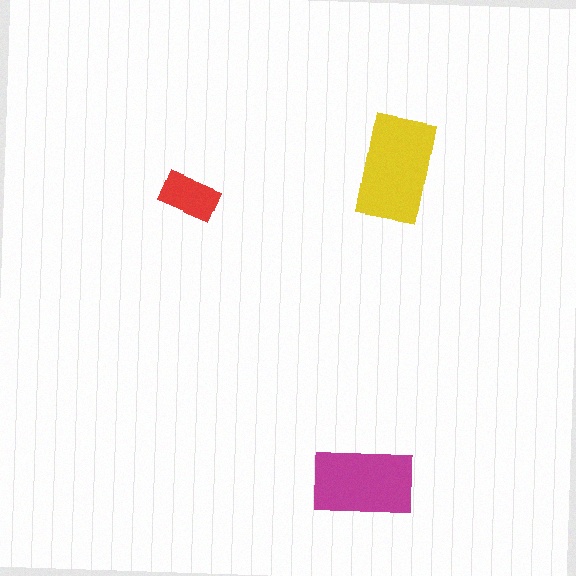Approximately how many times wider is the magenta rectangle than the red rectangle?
About 1.5 times wider.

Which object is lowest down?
The magenta rectangle is bottommost.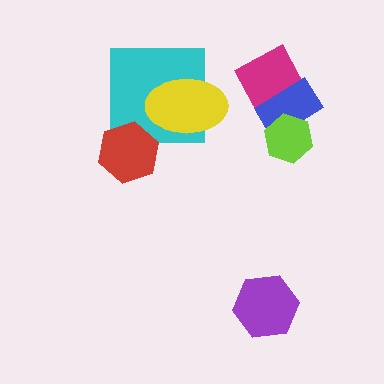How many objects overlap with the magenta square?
1 object overlaps with the magenta square.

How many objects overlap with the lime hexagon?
1 object overlaps with the lime hexagon.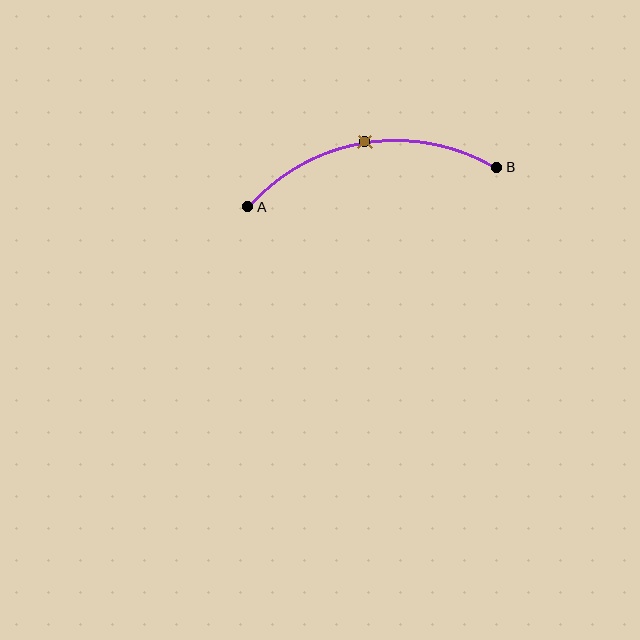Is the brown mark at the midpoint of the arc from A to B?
Yes. The brown mark lies on the arc at equal arc-length from both A and B — it is the arc midpoint.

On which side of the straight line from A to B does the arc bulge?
The arc bulges above the straight line connecting A and B.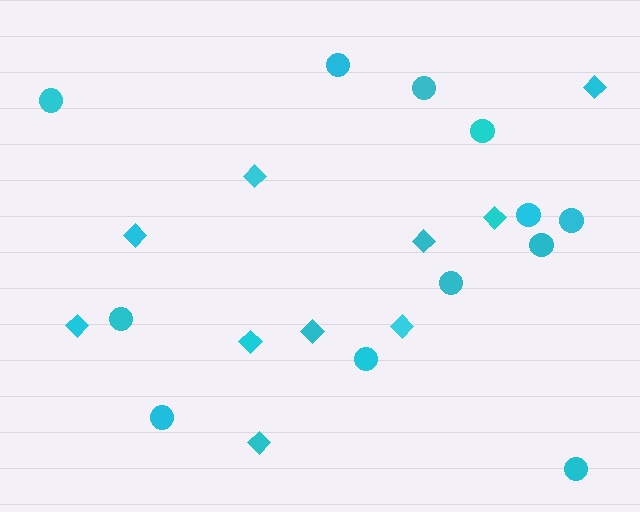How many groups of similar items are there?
There are 2 groups: one group of circles (12) and one group of diamonds (10).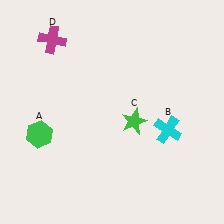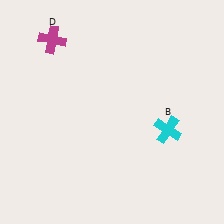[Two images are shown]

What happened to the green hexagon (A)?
The green hexagon (A) was removed in Image 2. It was in the bottom-left area of Image 1.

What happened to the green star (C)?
The green star (C) was removed in Image 2. It was in the bottom-right area of Image 1.